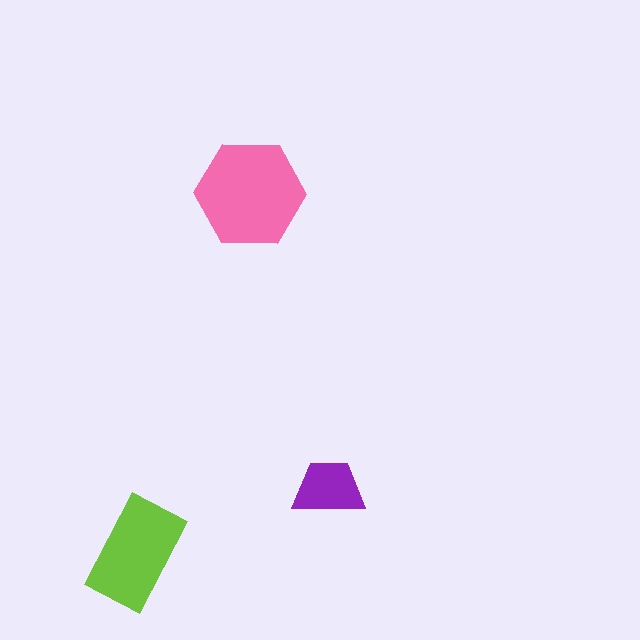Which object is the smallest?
The purple trapezoid.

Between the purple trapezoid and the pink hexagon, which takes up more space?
The pink hexagon.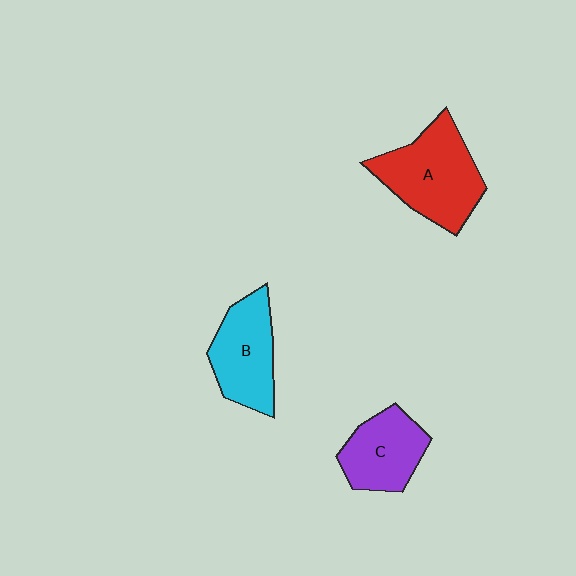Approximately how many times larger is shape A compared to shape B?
Approximately 1.3 times.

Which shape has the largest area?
Shape A (red).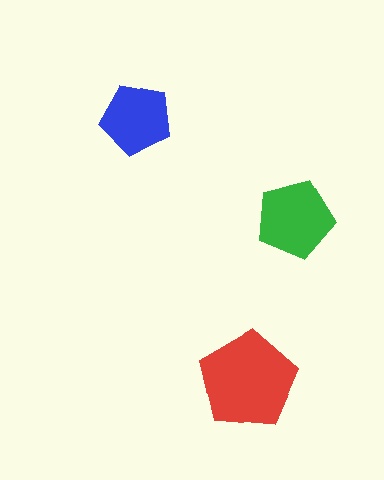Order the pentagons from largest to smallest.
the red one, the green one, the blue one.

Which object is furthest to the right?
The green pentagon is rightmost.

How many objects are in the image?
There are 3 objects in the image.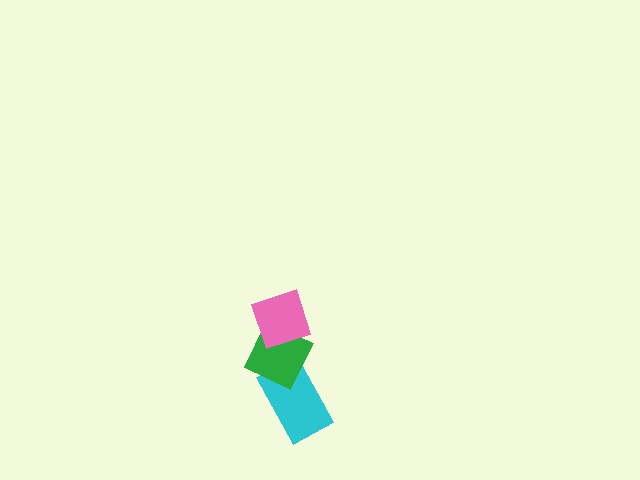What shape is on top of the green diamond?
The pink diamond is on top of the green diamond.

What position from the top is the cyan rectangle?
The cyan rectangle is 3rd from the top.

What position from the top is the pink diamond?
The pink diamond is 1st from the top.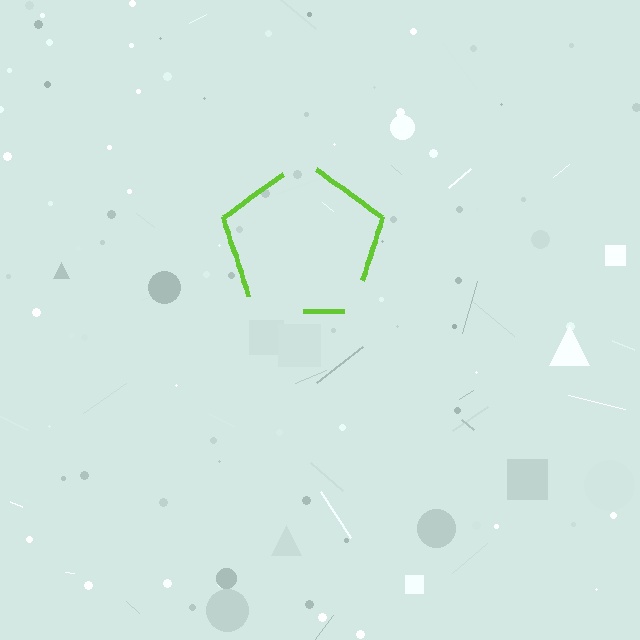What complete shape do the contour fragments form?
The contour fragments form a pentagon.